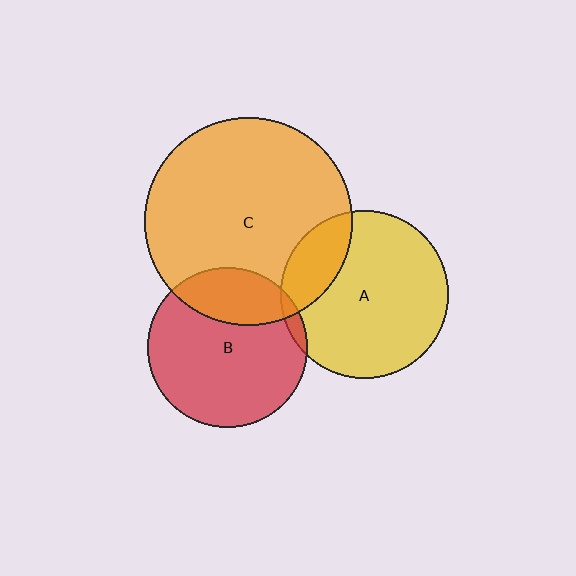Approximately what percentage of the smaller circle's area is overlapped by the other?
Approximately 25%.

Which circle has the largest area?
Circle C (orange).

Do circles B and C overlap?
Yes.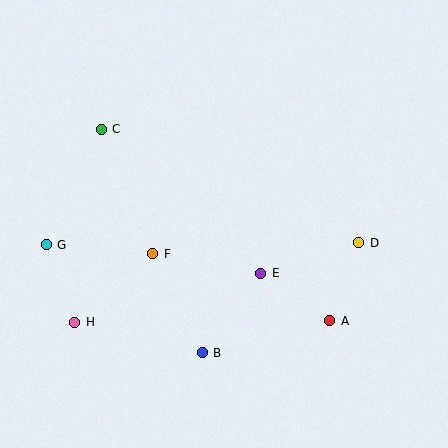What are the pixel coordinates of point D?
Point D is at (359, 243).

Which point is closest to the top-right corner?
Point D is closest to the top-right corner.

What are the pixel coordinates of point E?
Point E is at (261, 273).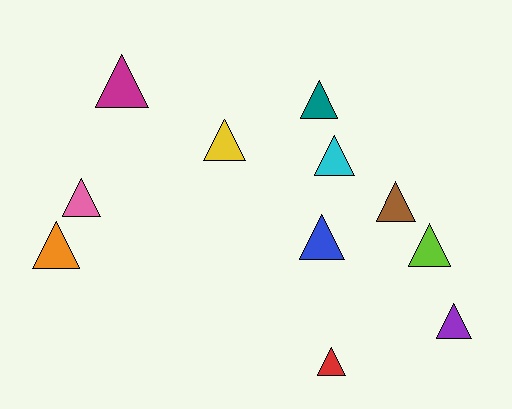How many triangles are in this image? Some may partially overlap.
There are 11 triangles.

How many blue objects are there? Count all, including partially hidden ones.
There is 1 blue object.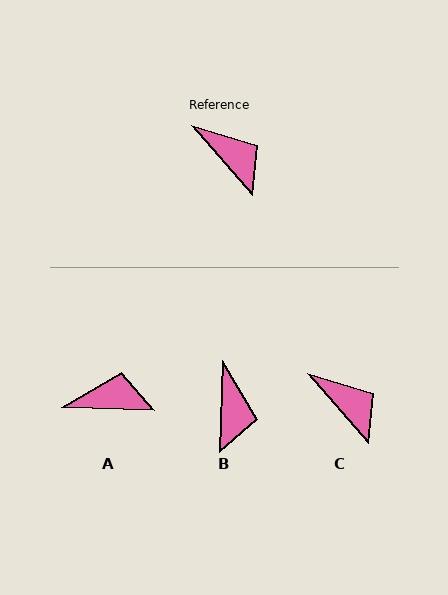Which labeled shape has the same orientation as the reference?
C.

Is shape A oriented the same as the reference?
No, it is off by about 47 degrees.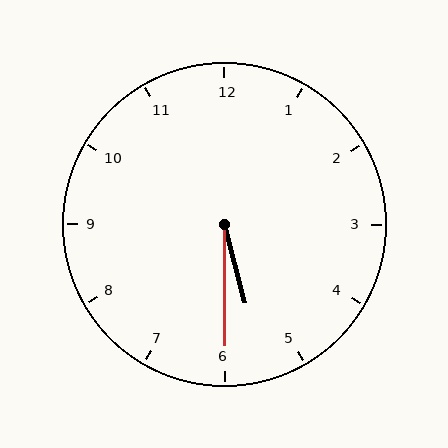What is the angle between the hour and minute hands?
Approximately 15 degrees.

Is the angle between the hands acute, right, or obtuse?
It is acute.